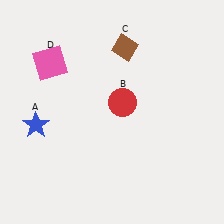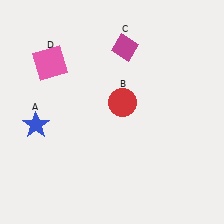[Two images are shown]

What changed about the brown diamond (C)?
In Image 1, C is brown. In Image 2, it changed to magenta.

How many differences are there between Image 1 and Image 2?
There is 1 difference between the two images.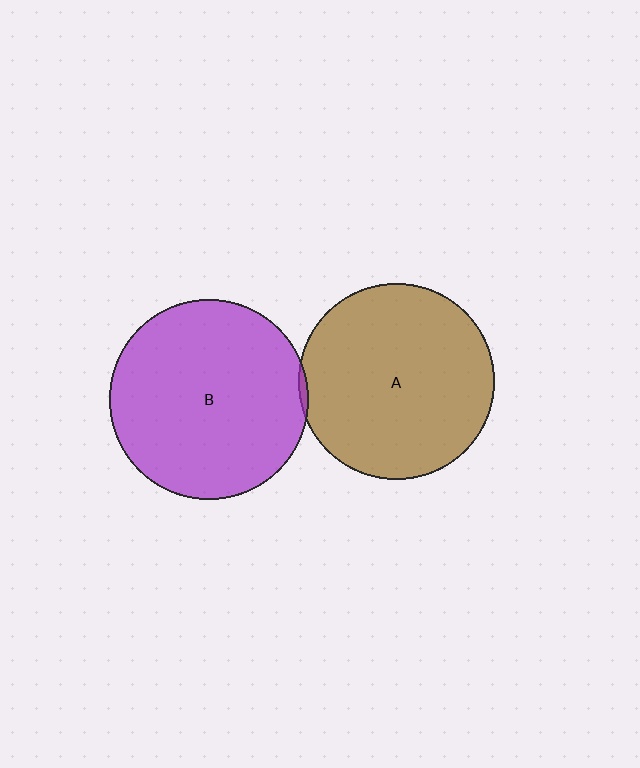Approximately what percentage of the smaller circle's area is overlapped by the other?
Approximately 5%.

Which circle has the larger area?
Circle B (purple).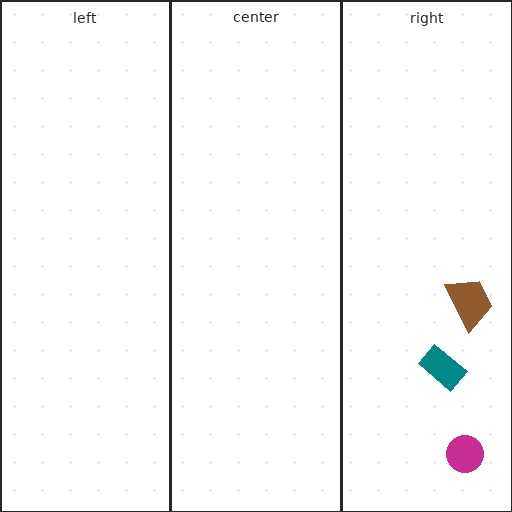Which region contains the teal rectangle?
The right region.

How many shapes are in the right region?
3.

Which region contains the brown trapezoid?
The right region.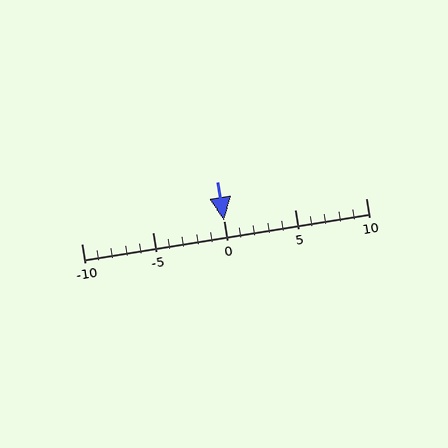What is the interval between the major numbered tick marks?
The major tick marks are spaced 5 units apart.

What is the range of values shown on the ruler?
The ruler shows values from -10 to 10.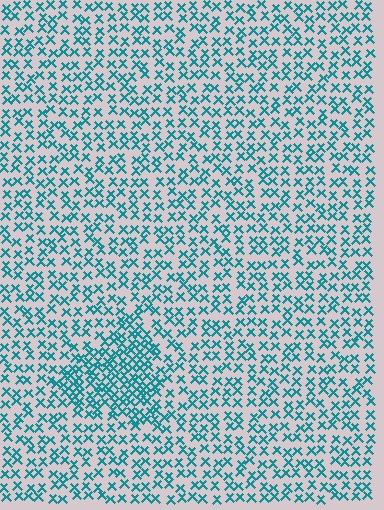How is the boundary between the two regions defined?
The boundary is defined by a change in element density (approximately 1.9x ratio). All elements are the same color, size, and shape.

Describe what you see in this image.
The image contains small teal elements arranged at two different densities. A triangle-shaped region is visible where the elements are more densely packed than the surrounding area.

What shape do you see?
I see a triangle.